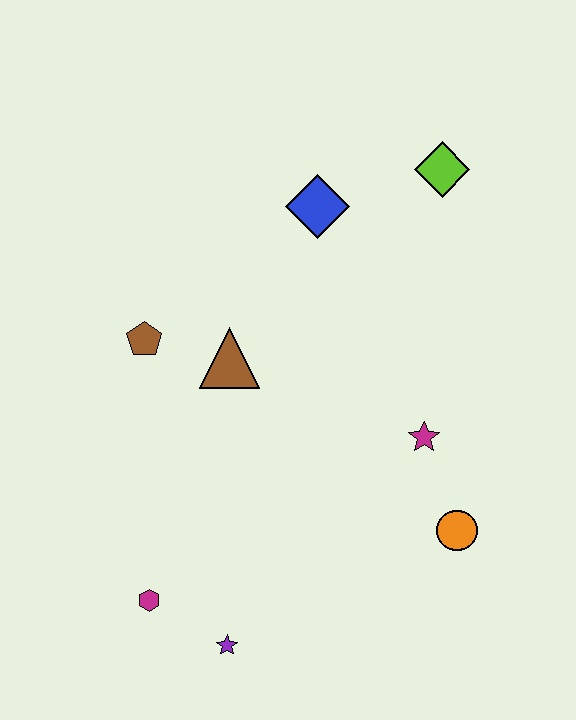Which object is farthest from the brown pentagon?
The orange circle is farthest from the brown pentagon.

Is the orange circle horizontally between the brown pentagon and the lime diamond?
No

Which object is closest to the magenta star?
The orange circle is closest to the magenta star.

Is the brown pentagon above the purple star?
Yes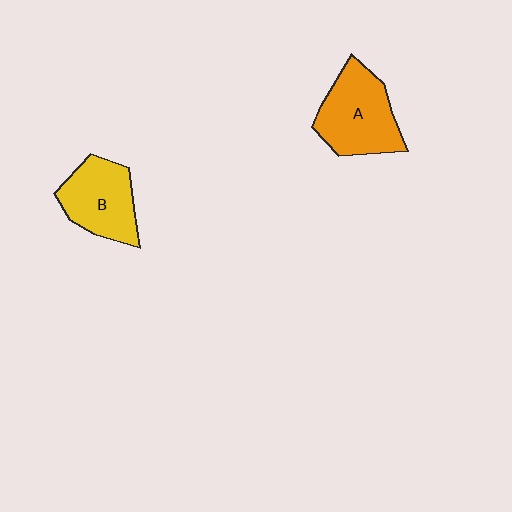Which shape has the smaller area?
Shape B (yellow).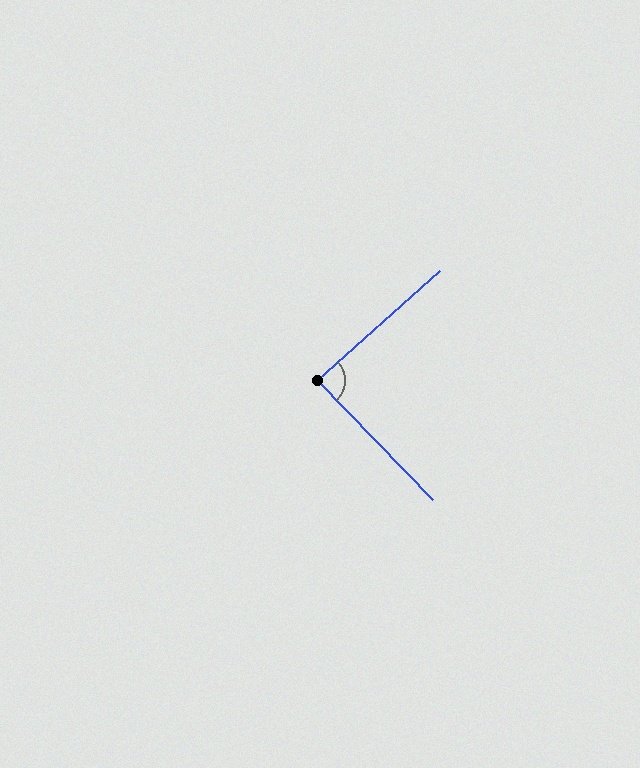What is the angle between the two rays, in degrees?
Approximately 88 degrees.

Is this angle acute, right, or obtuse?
It is approximately a right angle.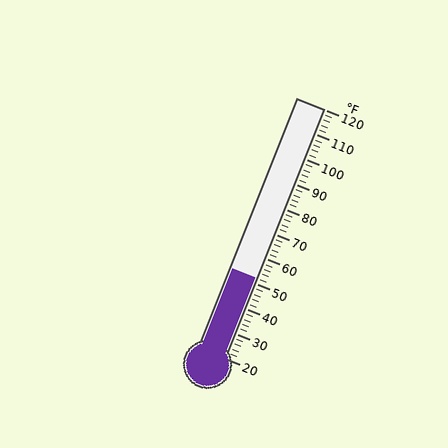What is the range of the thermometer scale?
The thermometer scale ranges from 20°F to 120°F.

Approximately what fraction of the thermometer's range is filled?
The thermometer is filled to approximately 30% of its range.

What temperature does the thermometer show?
The thermometer shows approximately 52°F.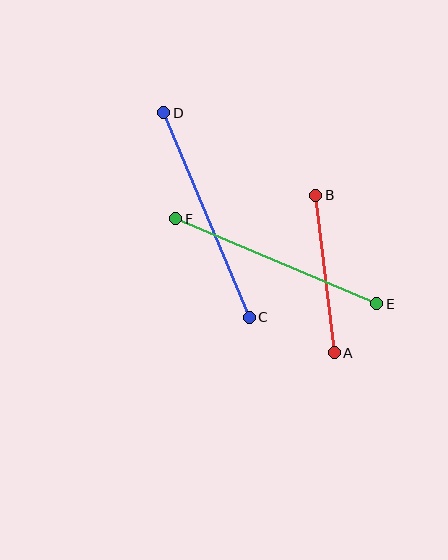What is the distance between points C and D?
The distance is approximately 222 pixels.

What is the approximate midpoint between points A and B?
The midpoint is at approximately (325, 274) pixels.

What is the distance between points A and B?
The distance is approximately 159 pixels.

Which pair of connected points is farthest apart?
Points C and D are farthest apart.